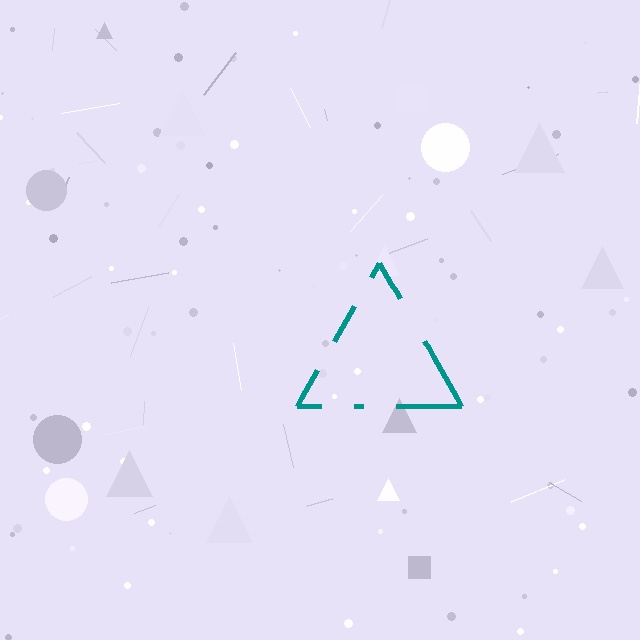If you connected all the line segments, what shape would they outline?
They would outline a triangle.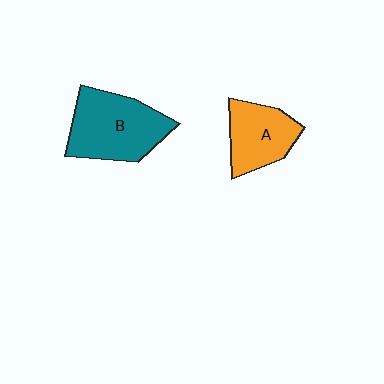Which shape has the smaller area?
Shape A (orange).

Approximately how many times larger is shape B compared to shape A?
Approximately 1.4 times.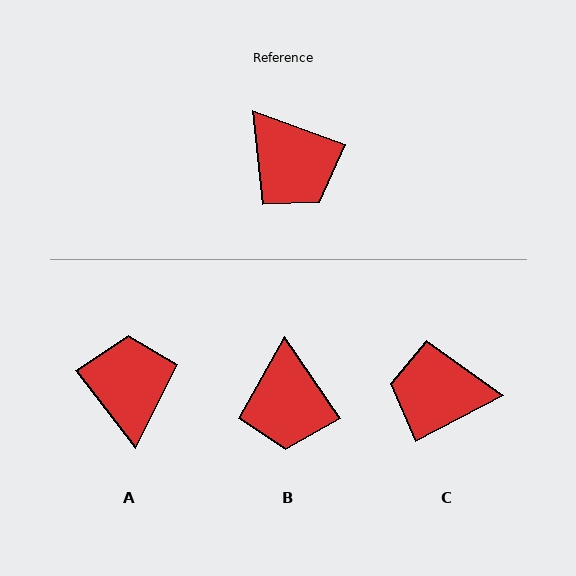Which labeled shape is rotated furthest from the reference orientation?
A, about 147 degrees away.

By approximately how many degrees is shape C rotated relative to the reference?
Approximately 132 degrees clockwise.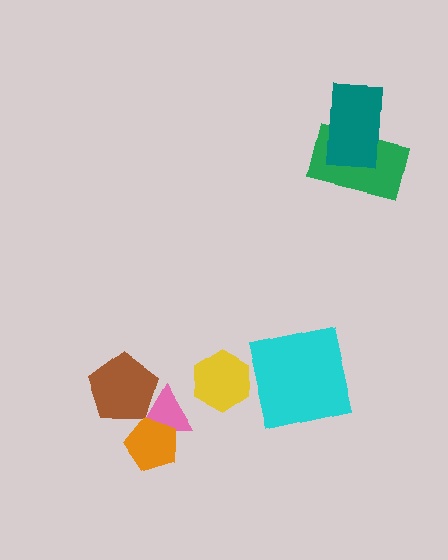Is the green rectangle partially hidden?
Yes, it is partially covered by another shape.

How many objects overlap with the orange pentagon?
1 object overlaps with the orange pentagon.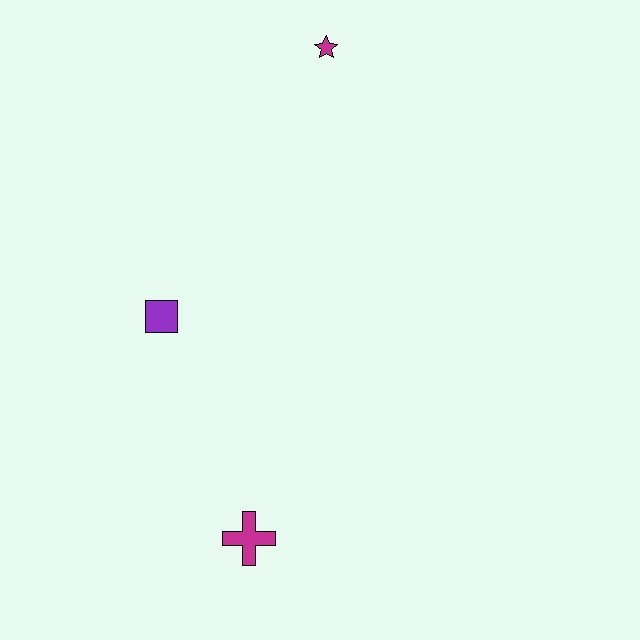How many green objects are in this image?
There are no green objects.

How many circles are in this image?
There are no circles.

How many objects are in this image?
There are 3 objects.